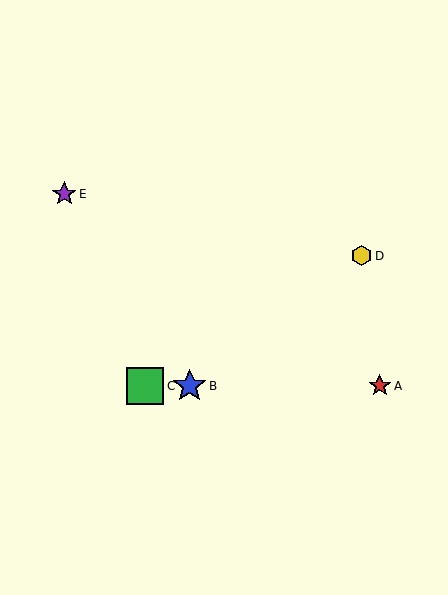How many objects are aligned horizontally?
3 objects (A, B, C) are aligned horizontally.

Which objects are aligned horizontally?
Objects A, B, C are aligned horizontally.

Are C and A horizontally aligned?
Yes, both are at y≈386.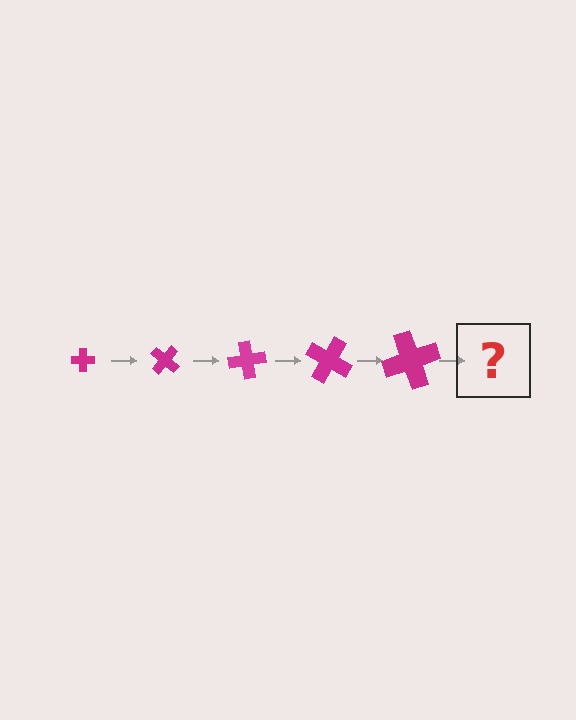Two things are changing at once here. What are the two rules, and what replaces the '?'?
The two rules are that the cross grows larger each step and it rotates 40 degrees each step. The '?' should be a cross, larger than the previous one and rotated 200 degrees from the start.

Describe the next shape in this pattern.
It should be a cross, larger than the previous one and rotated 200 degrees from the start.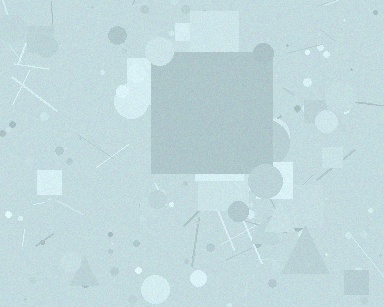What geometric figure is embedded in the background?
A square is embedded in the background.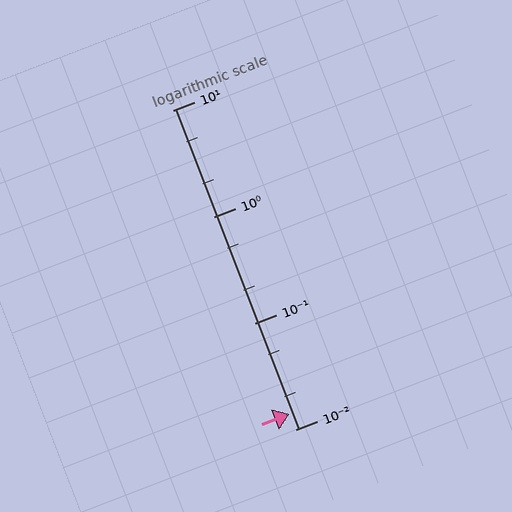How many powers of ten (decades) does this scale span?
The scale spans 3 decades, from 0.01 to 10.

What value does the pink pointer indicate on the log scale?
The pointer indicates approximately 0.014.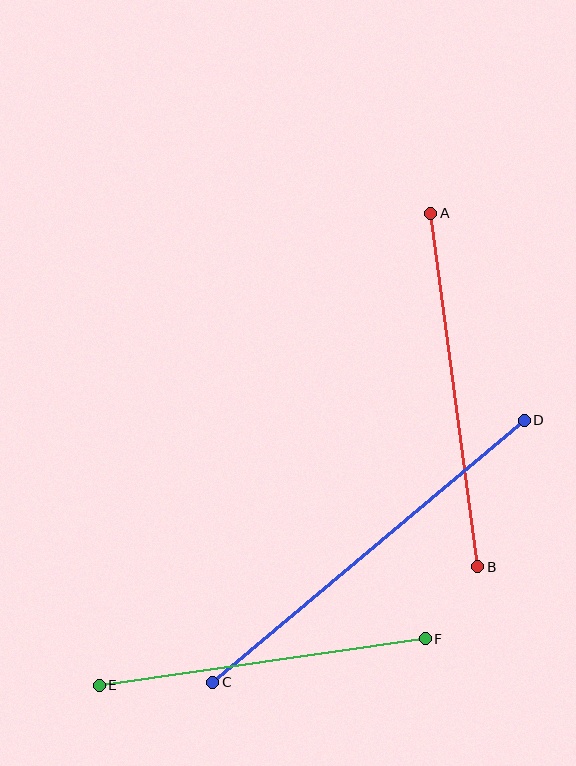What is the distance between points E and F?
The distance is approximately 329 pixels.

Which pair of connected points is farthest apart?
Points C and D are farthest apart.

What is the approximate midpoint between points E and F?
The midpoint is at approximately (262, 662) pixels.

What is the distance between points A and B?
The distance is approximately 356 pixels.